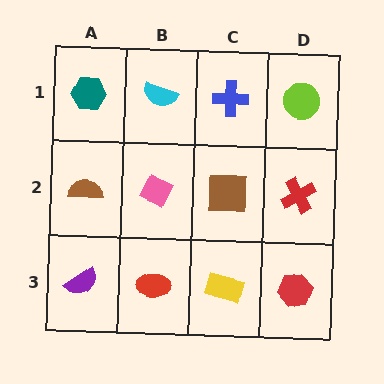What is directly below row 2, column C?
A yellow rectangle.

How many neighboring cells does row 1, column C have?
3.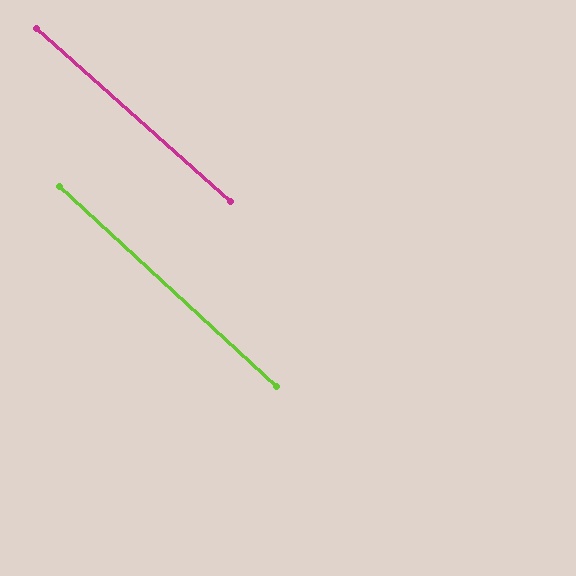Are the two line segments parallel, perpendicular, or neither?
Parallel — their directions differ by only 0.7°.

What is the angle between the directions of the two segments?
Approximately 1 degree.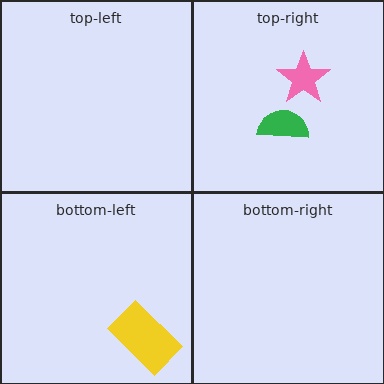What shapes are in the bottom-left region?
The yellow rectangle.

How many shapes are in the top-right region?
2.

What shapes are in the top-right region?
The green semicircle, the pink star.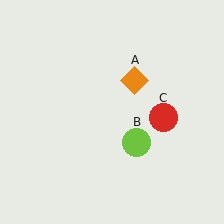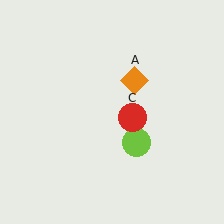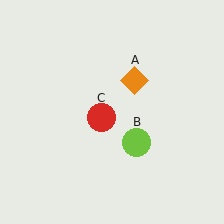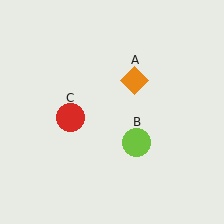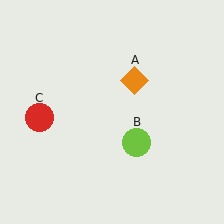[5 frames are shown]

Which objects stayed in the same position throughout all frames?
Orange diamond (object A) and lime circle (object B) remained stationary.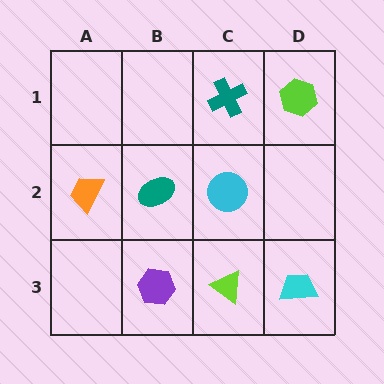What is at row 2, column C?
A cyan circle.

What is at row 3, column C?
A lime triangle.